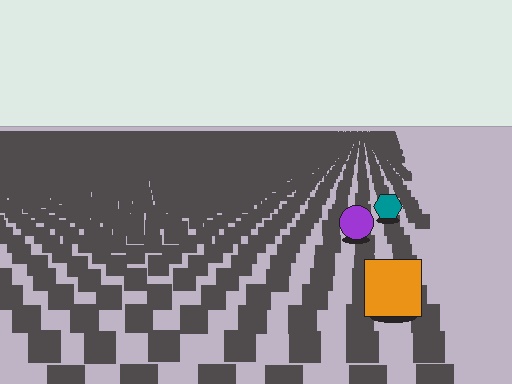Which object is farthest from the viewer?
The teal hexagon is farthest from the viewer. It appears smaller and the ground texture around it is denser.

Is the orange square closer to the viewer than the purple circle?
Yes. The orange square is closer — you can tell from the texture gradient: the ground texture is coarser near it.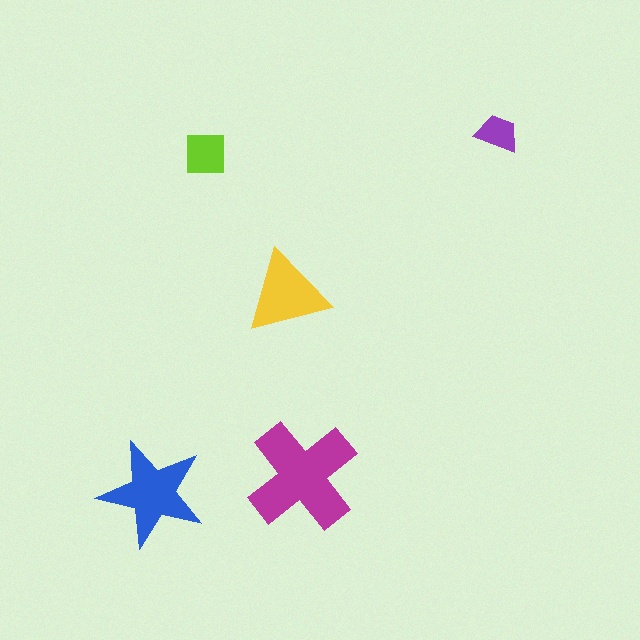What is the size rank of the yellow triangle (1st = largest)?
3rd.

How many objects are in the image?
There are 5 objects in the image.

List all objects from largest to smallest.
The magenta cross, the blue star, the yellow triangle, the lime square, the purple trapezoid.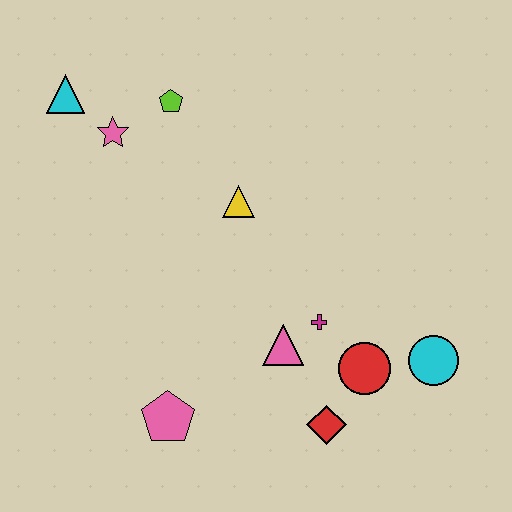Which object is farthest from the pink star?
The cyan circle is farthest from the pink star.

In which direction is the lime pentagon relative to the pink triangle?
The lime pentagon is above the pink triangle.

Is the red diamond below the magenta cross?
Yes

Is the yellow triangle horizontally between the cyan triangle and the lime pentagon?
No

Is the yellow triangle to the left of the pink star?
No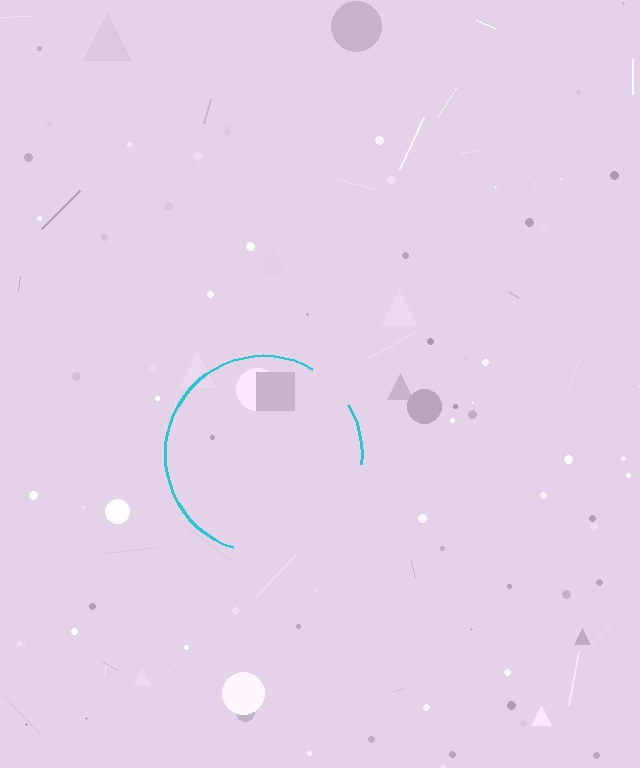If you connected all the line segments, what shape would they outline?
They would outline a circle.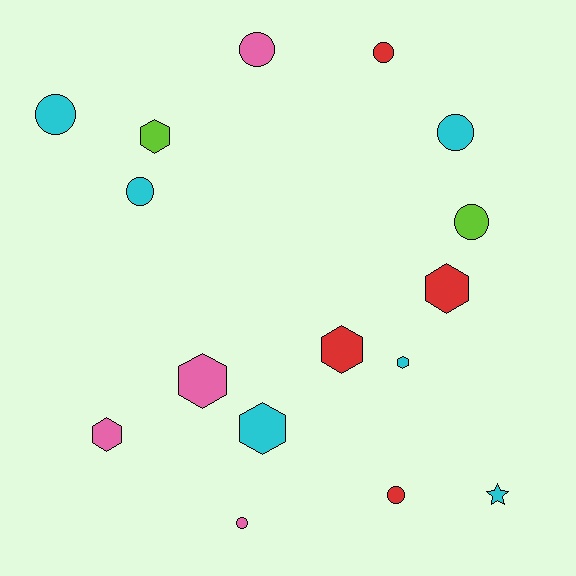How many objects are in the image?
There are 16 objects.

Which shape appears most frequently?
Circle, with 8 objects.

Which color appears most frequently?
Cyan, with 6 objects.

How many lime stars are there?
There are no lime stars.